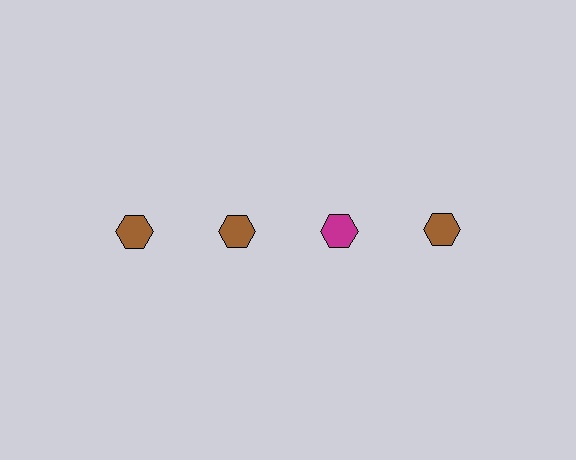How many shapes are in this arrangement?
There are 4 shapes arranged in a grid pattern.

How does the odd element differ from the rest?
It has a different color: magenta instead of brown.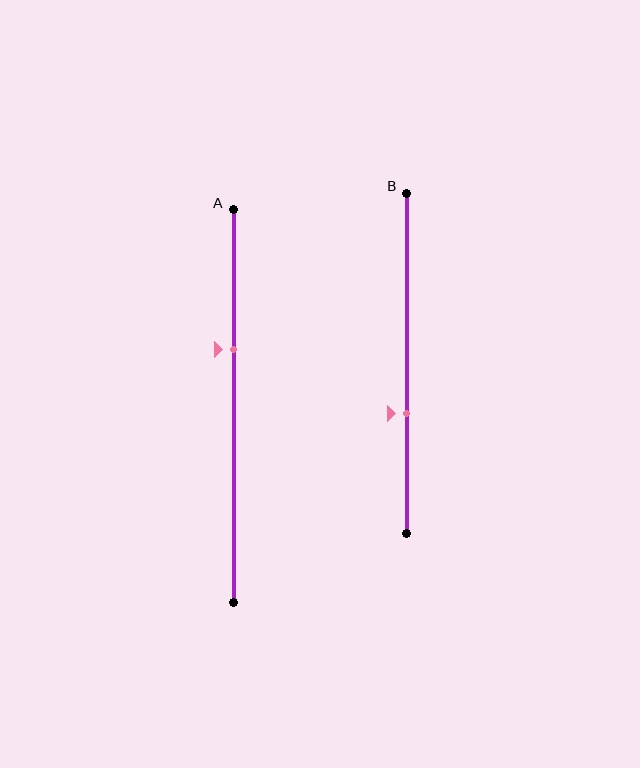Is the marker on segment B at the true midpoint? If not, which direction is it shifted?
No, the marker on segment B is shifted downward by about 15% of the segment length.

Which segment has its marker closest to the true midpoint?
Segment A has its marker closest to the true midpoint.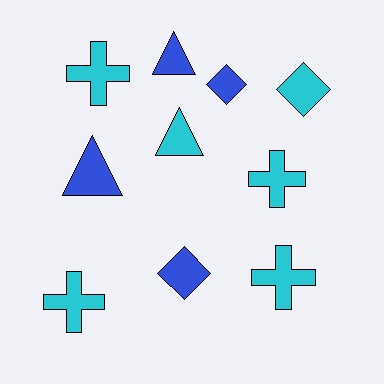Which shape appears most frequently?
Cross, with 4 objects.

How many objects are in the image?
There are 10 objects.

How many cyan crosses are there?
There are 4 cyan crosses.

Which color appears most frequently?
Cyan, with 6 objects.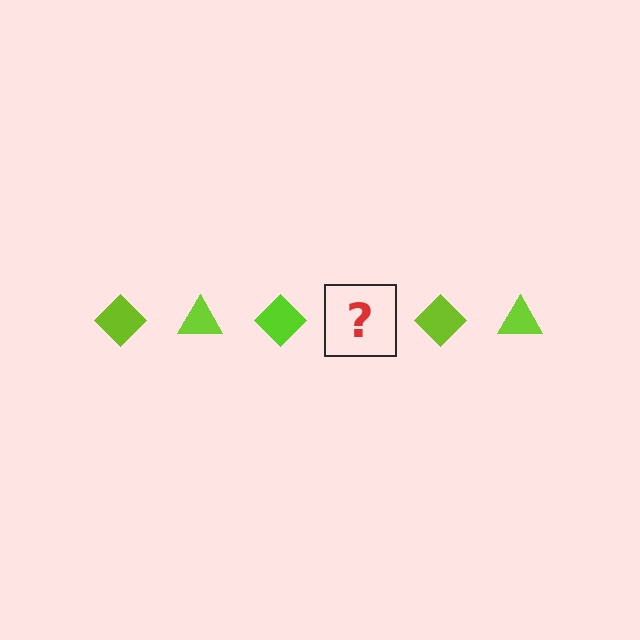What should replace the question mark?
The question mark should be replaced with a lime triangle.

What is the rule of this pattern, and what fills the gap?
The rule is that the pattern cycles through diamond, triangle shapes in lime. The gap should be filled with a lime triangle.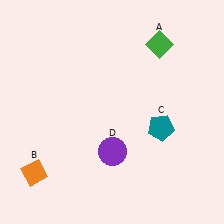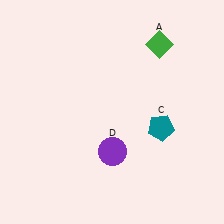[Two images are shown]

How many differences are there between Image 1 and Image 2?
There is 1 difference between the two images.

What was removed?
The orange diamond (B) was removed in Image 2.